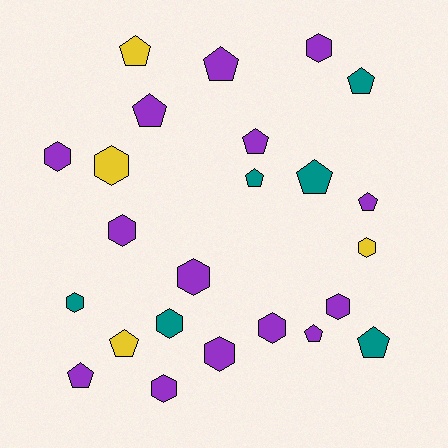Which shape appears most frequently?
Pentagon, with 12 objects.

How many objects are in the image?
There are 24 objects.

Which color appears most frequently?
Purple, with 14 objects.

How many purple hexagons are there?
There are 8 purple hexagons.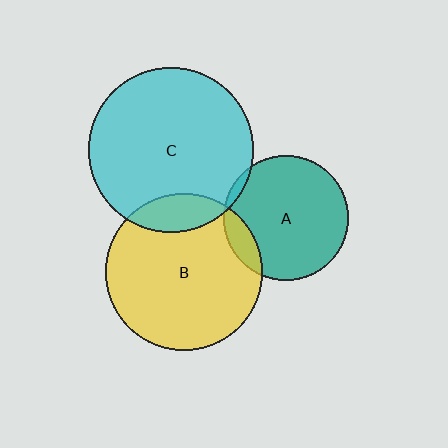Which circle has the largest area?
Circle C (cyan).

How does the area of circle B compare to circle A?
Approximately 1.6 times.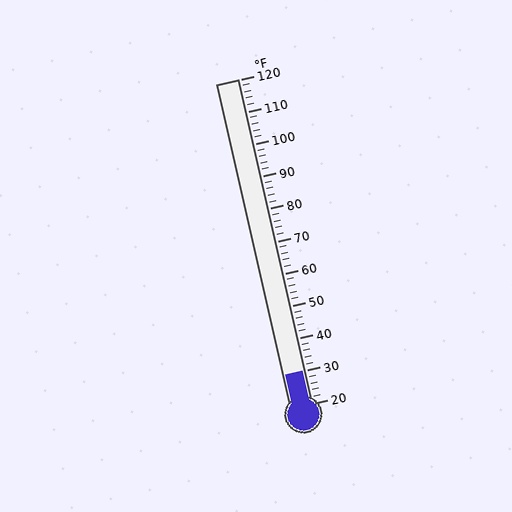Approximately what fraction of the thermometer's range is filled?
The thermometer is filled to approximately 10% of its range.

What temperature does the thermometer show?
The thermometer shows approximately 30°F.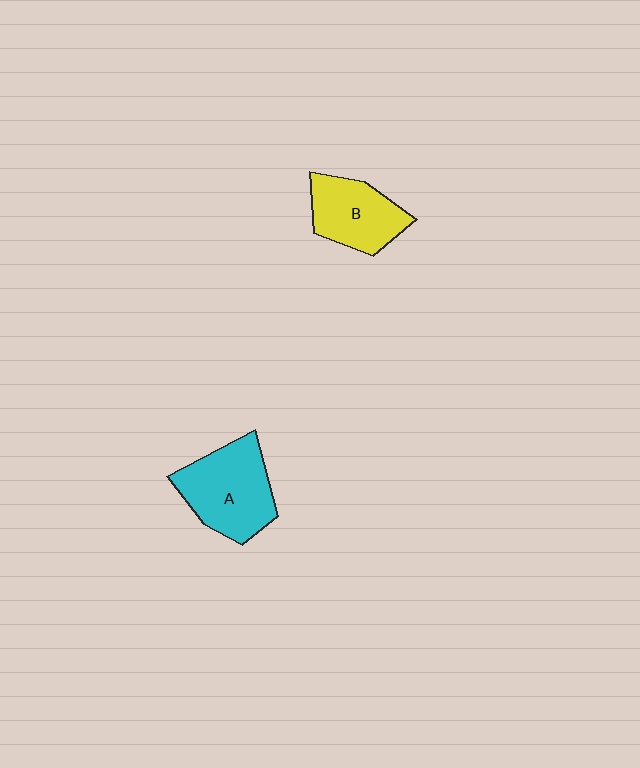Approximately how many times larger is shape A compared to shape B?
Approximately 1.3 times.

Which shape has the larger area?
Shape A (cyan).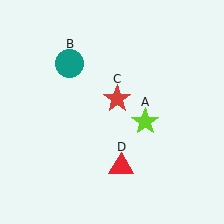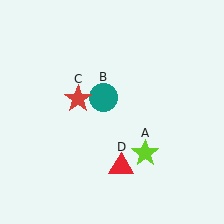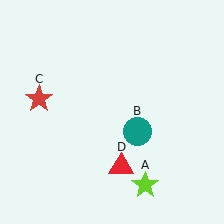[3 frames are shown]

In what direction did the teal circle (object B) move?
The teal circle (object B) moved down and to the right.